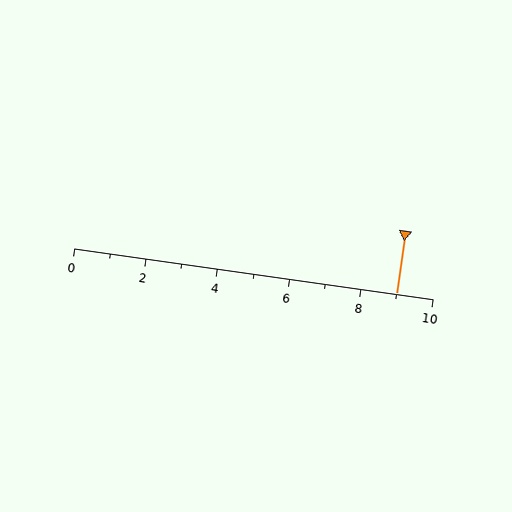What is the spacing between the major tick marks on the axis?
The major ticks are spaced 2 apart.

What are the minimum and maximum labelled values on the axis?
The axis runs from 0 to 10.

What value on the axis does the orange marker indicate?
The marker indicates approximately 9.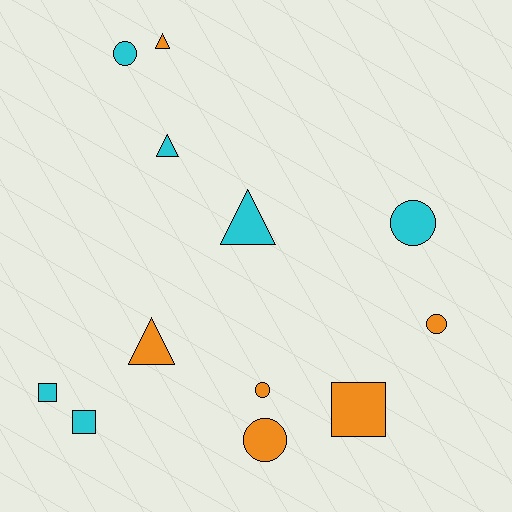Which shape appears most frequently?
Circle, with 5 objects.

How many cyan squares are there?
There are 2 cyan squares.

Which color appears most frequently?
Orange, with 6 objects.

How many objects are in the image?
There are 12 objects.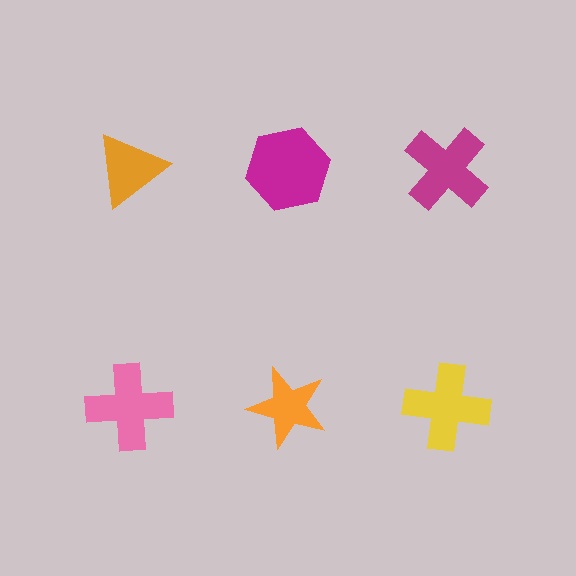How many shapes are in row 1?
3 shapes.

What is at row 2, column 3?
A yellow cross.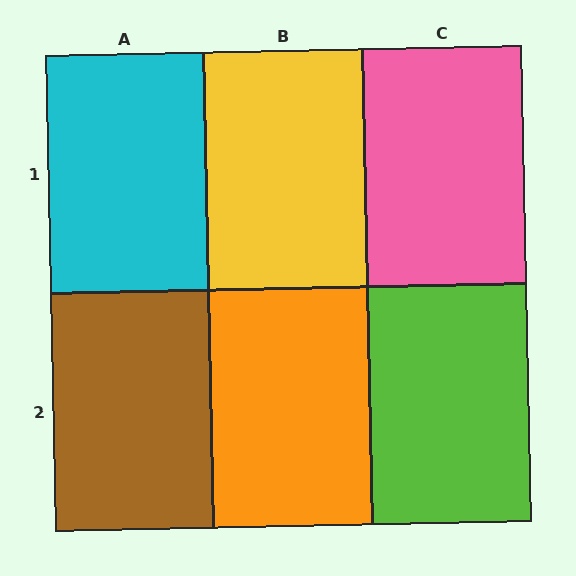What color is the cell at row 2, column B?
Orange.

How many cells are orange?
1 cell is orange.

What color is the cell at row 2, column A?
Brown.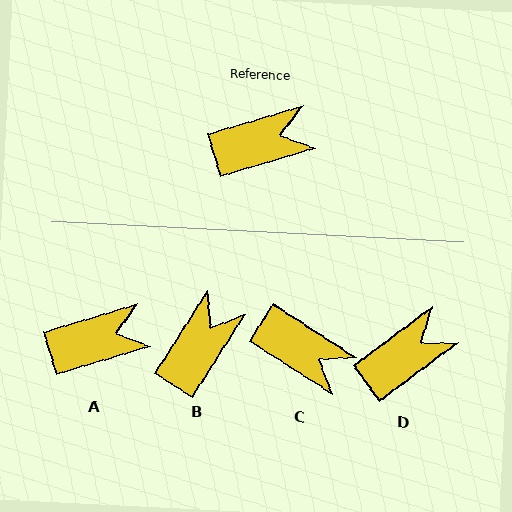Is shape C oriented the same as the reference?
No, it is off by about 49 degrees.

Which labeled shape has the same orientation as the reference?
A.